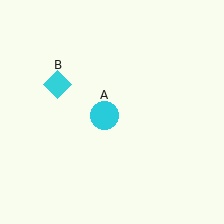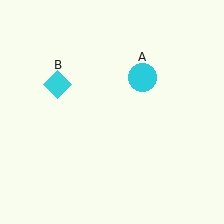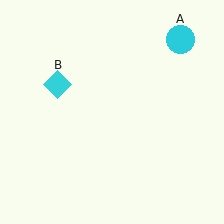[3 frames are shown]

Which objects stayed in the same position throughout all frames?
Cyan diamond (object B) remained stationary.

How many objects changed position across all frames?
1 object changed position: cyan circle (object A).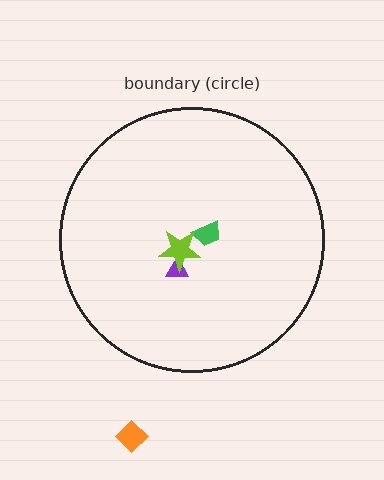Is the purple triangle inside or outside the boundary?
Inside.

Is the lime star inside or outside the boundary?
Inside.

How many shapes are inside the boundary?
3 inside, 1 outside.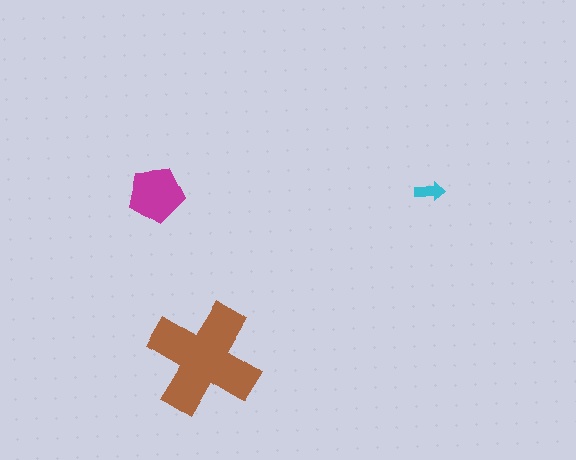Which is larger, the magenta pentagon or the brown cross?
The brown cross.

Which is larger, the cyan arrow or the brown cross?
The brown cross.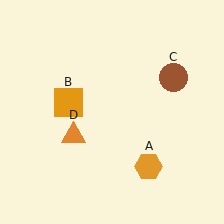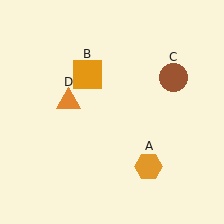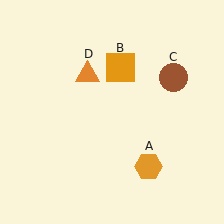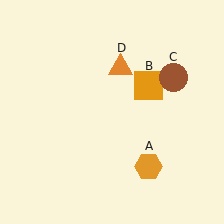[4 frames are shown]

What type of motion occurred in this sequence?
The orange square (object B), orange triangle (object D) rotated clockwise around the center of the scene.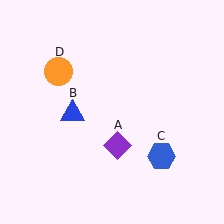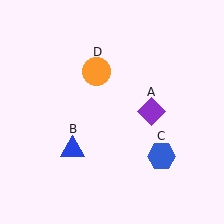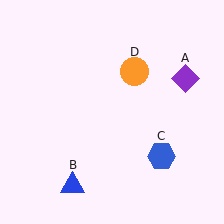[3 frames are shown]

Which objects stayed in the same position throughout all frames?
Blue hexagon (object C) remained stationary.